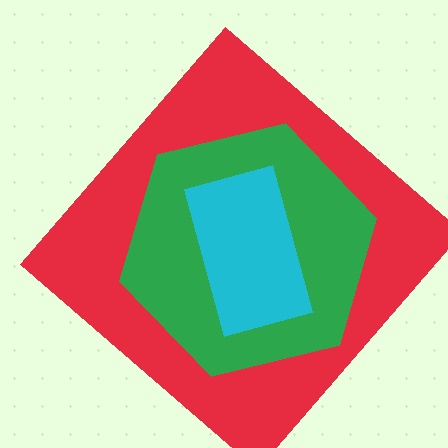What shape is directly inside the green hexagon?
The cyan rectangle.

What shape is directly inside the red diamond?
The green hexagon.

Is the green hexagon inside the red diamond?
Yes.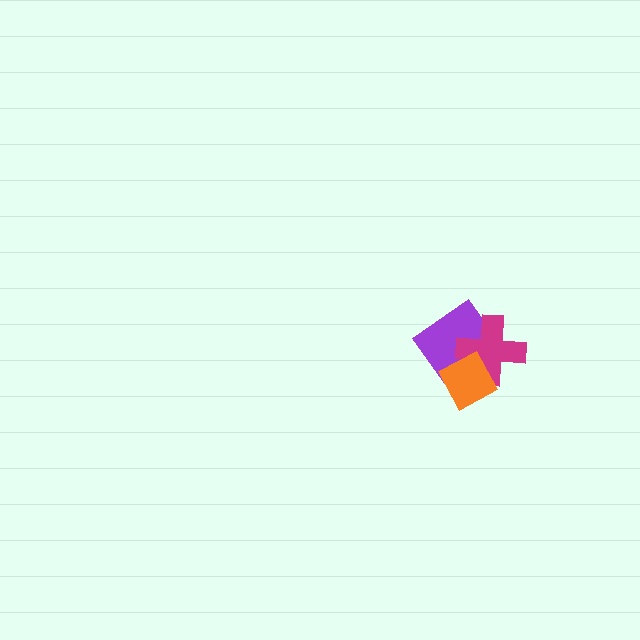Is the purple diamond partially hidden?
Yes, it is partially covered by another shape.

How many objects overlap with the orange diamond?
2 objects overlap with the orange diamond.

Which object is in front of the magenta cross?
The orange diamond is in front of the magenta cross.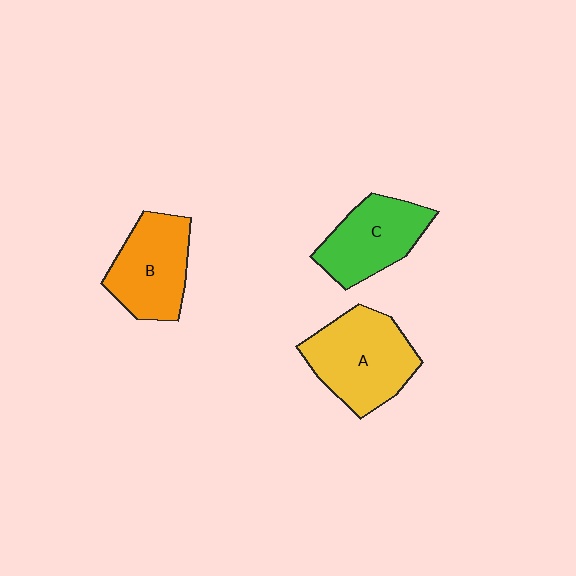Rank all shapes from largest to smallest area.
From largest to smallest: A (yellow), B (orange), C (green).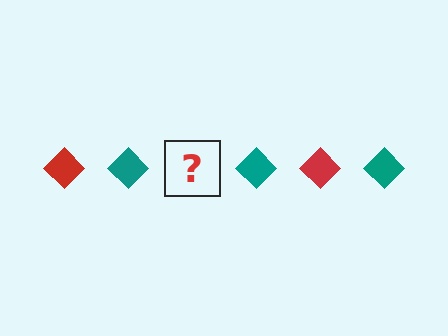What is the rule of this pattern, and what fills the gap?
The rule is that the pattern cycles through red, teal diamonds. The gap should be filled with a red diamond.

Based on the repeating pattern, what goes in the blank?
The blank should be a red diamond.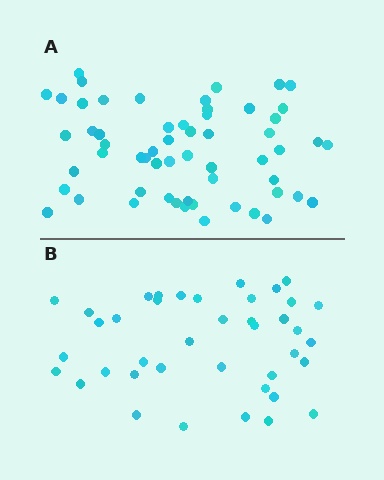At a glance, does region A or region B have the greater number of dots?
Region A (the top region) has more dots.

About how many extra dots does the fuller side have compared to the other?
Region A has approximately 20 more dots than region B.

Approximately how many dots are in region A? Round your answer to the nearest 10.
About 60 dots. (The exact count is 58, which rounds to 60.)